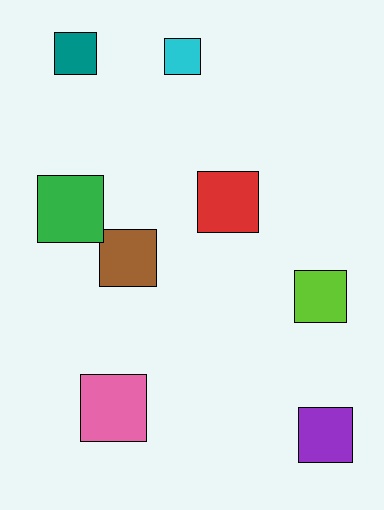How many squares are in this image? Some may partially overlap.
There are 8 squares.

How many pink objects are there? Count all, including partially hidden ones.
There is 1 pink object.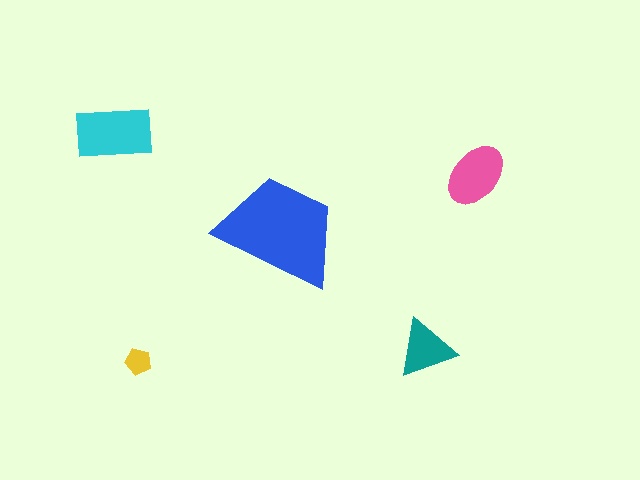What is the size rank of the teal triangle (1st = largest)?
4th.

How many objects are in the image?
There are 5 objects in the image.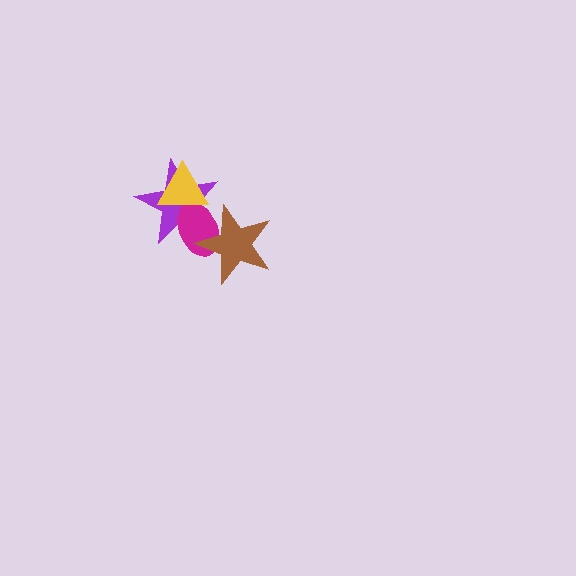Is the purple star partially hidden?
Yes, it is partially covered by another shape.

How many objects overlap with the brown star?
2 objects overlap with the brown star.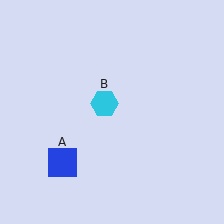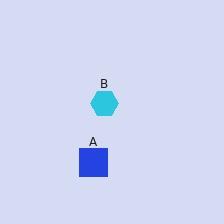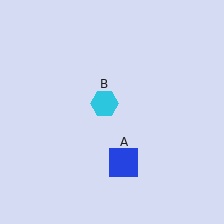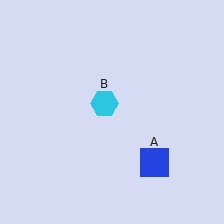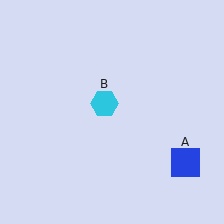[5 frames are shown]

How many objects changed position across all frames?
1 object changed position: blue square (object A).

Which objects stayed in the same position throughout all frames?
Cyan hexagon (object B) remained stationary.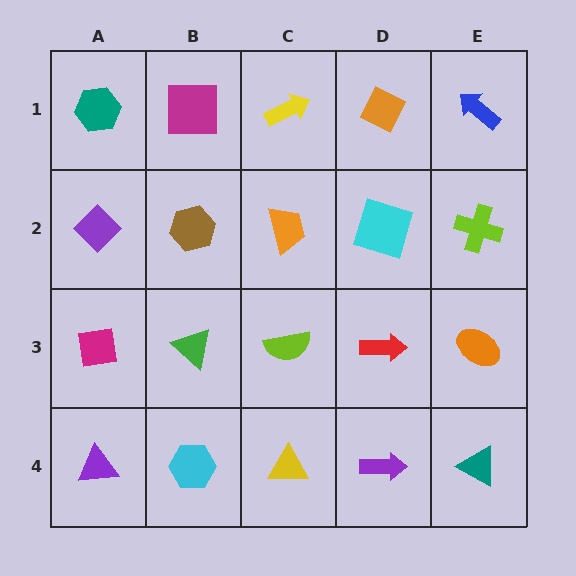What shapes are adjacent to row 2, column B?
A magenta square (row 1, column B), a green triangle (row 3, column B), a purple diamond (row 2, column A), an orange trapezoid (row 2, column C).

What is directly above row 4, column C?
A lime semicircle.